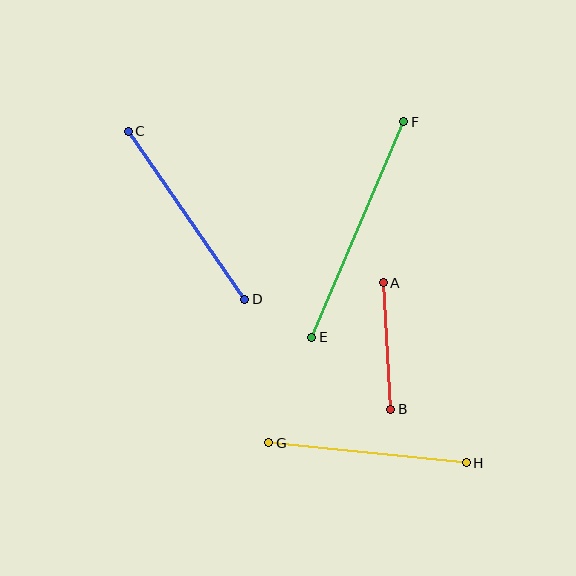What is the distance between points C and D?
The distance is approximately 204 pixels.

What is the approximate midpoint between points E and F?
The midpoint is at approximately (358, 230) pixels.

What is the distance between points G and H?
The distance is approximately 198 pixels.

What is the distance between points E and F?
The distance is approximately 234 pixels.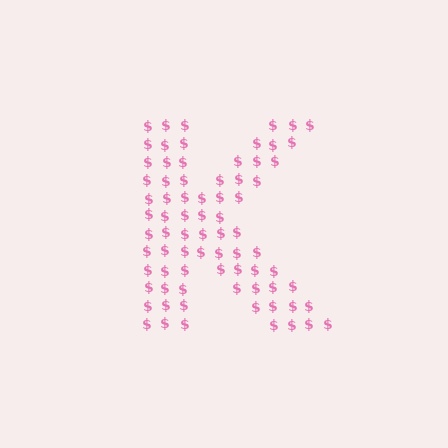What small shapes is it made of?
It is made of small dollar signs.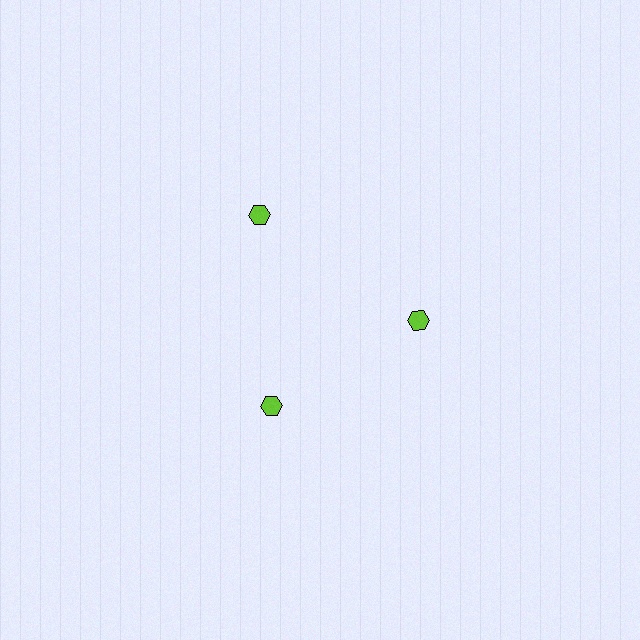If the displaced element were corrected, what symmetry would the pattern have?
It would have 3-fold rotational symmetry — the pattern would map onto itself every 120 degrees.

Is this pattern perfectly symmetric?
No. The 3 lime hexagons are arranged in a ring, but one element near the 11 o'clock position is pushed outward from the center, breaking the 3-fold rotational symmetry.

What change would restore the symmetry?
The symmetry would be restored by moving it inward, back onto the ring so that all 3 hexagons sit at equal angles and equal distance from the center.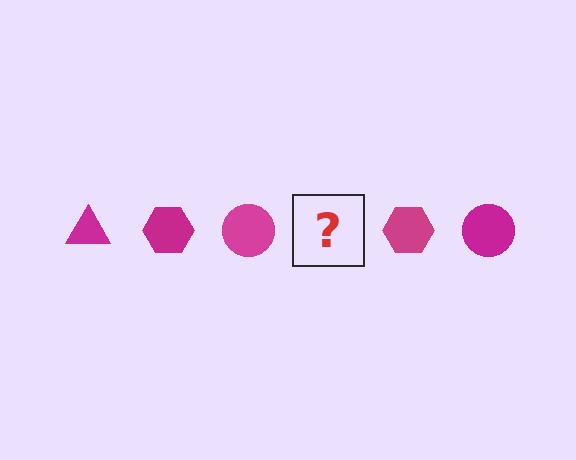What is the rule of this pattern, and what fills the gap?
The rule is that the pattern cycles through triangle, hexagon, circle shapes in magenta. The gap should be filled with a magenta triangle.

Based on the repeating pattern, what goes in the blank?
The blank should be a magenta triangle.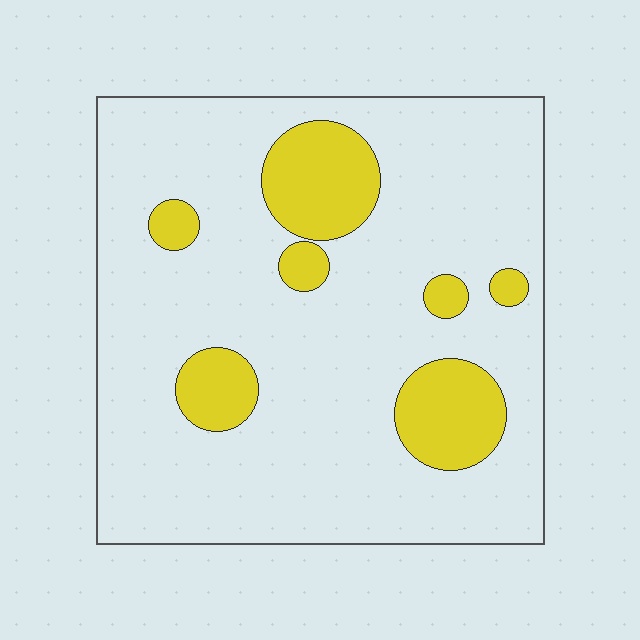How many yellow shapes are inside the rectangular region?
7.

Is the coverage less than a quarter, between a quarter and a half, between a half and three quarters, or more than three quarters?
Less than a quarter.